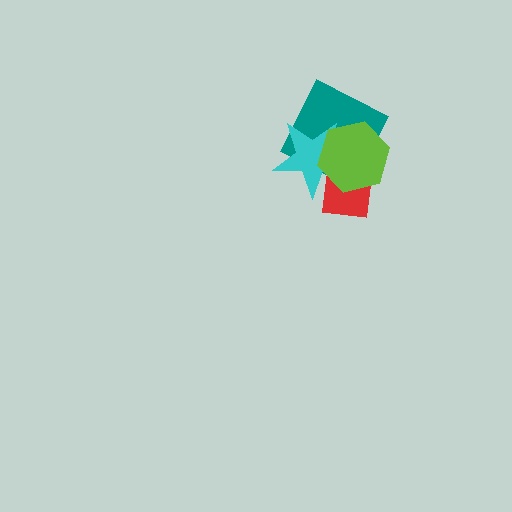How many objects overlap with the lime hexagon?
3 objects overlap with the lime hexagon.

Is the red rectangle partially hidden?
Yes, it is partially covered by another shape.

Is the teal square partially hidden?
Yes, it is partially covered by another shape.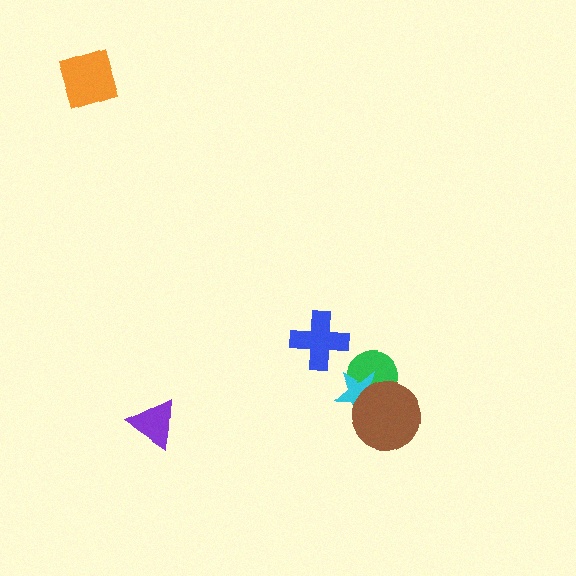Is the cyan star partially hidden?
Yes, it is partially covered by another shape.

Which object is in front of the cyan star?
The brown circle is in front of the cyan star.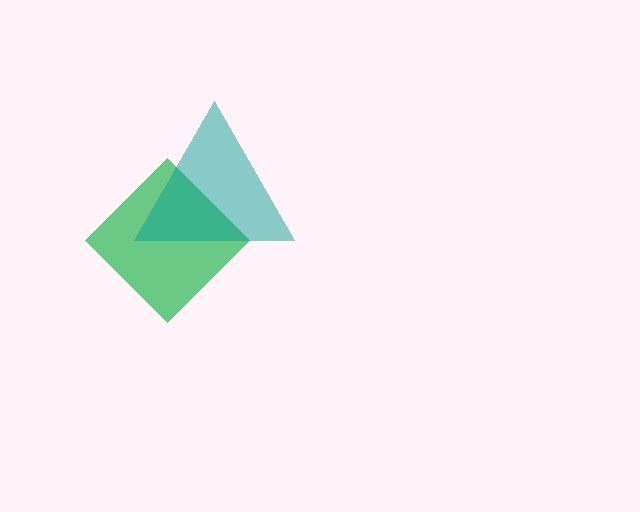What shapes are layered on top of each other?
The layered shapes are: a green diamond, a teal triangle.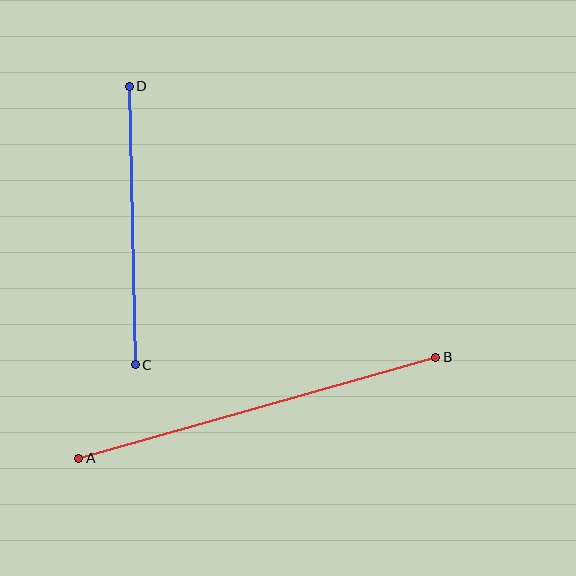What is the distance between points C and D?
The distance is approximately 279 pixels.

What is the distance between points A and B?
The distance is approximately 371 pixels.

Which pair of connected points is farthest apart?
Points A and B are farthest apart.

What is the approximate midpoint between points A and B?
The midpoint is at approximately (257, 408) pixels.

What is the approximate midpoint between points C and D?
The midpoint is at approximately (132, 225) pixels.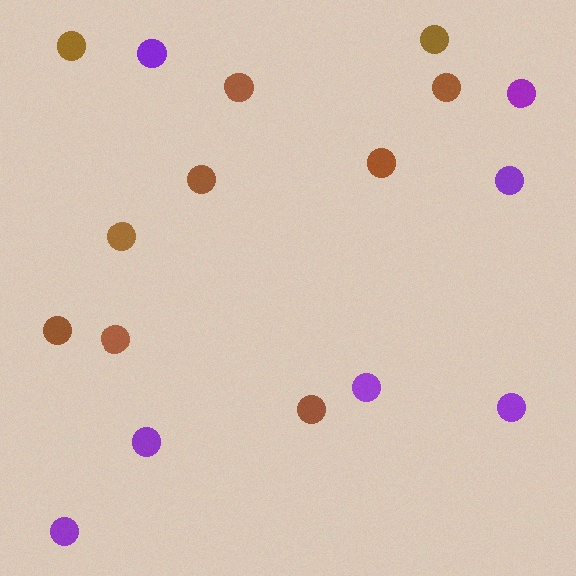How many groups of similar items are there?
There are 2 groups: one group of purple circles (7) and one group of brown circles (10).